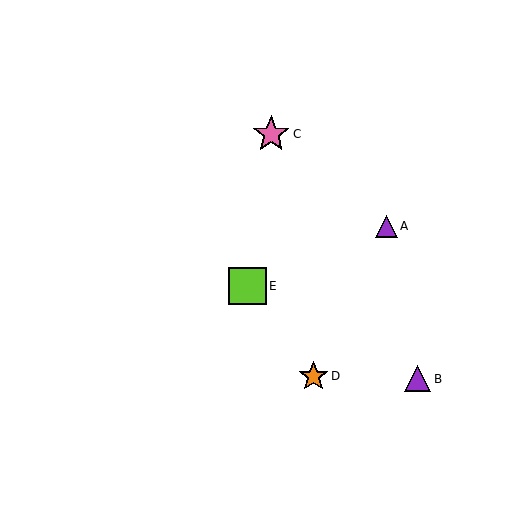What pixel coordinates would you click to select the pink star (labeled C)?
Click at (271, 134) to select the pink star C.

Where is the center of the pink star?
The center of the pink star is at (271, 134).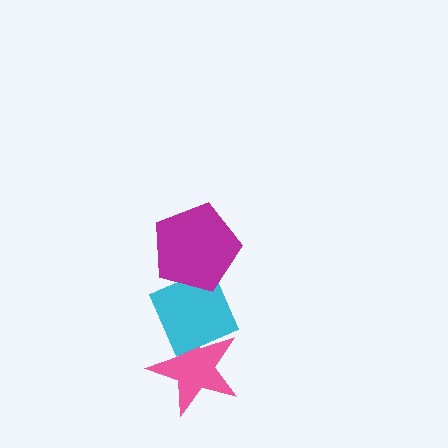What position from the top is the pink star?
The pink star is 3rd from the top.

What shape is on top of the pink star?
The cyan diamond is on top of the pink star.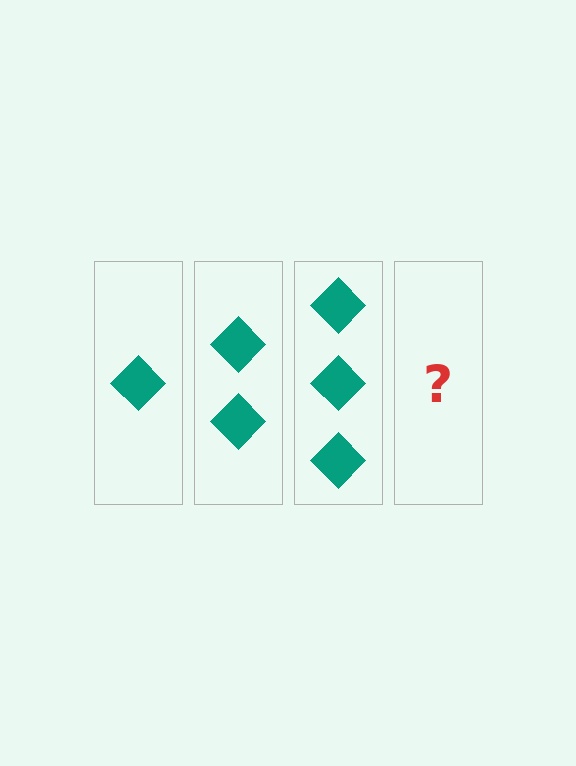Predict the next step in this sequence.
The next step is 4 diamonds.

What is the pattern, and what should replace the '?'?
The pattern is that each step adds one more diamond. The '?' should be 4 diamonds.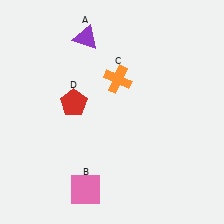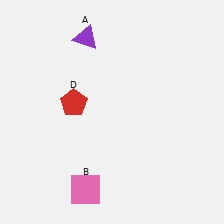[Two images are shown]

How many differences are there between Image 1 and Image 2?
There is 1 difference between the two images.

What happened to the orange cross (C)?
The orange cross (C) was removed in Image 2. It was in the top-right area of Image 1.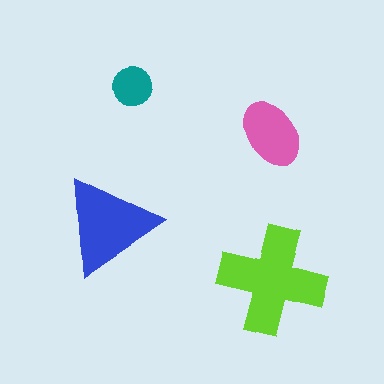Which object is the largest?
The lime cross.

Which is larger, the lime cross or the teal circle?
The lime cross.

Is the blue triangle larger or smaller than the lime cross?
Smaller.